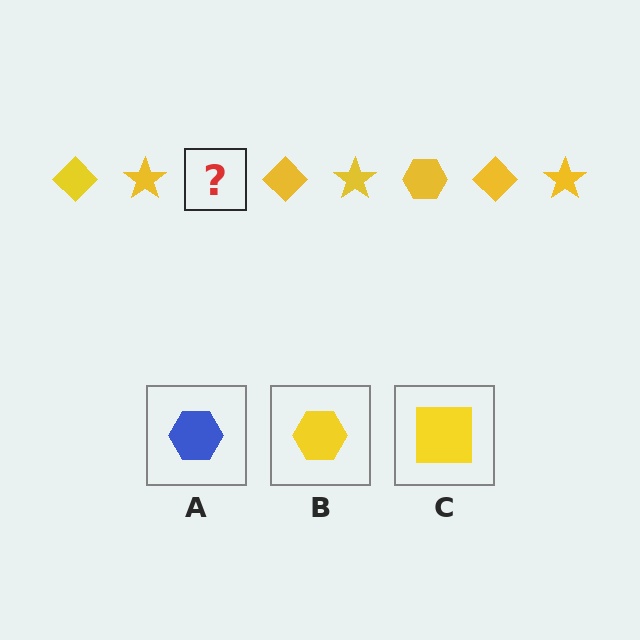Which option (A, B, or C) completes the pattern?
B.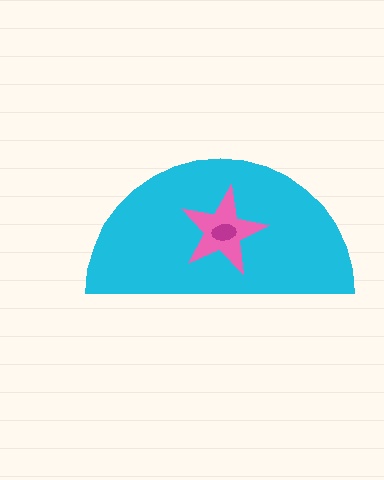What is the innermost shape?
The magenta ellipse.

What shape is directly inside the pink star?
The magenta ellipse.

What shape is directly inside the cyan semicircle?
The pink star.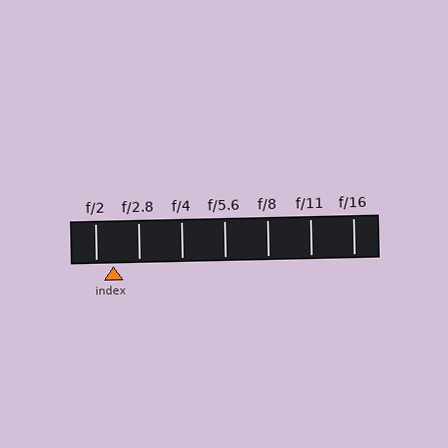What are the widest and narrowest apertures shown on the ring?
The widest aperture shown is f/2 and the narrowest is f/16.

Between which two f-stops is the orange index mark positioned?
The index mark is between f/2 and f/2.8.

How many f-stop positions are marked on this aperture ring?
There are 7 f-stop positions marked.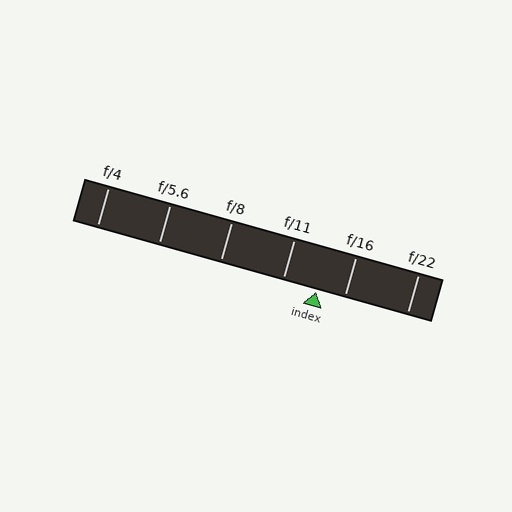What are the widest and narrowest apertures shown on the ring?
The widest aperture shown is f/4 and the narrowest is f/22.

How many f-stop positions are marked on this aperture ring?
There are 6 f-stop positions marked.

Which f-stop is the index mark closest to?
The index mark is closest to f/16.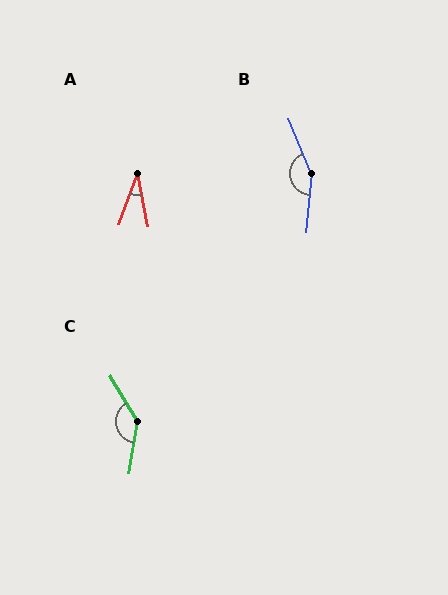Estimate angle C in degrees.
Approximately 140 degrees.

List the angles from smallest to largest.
A (32°), C (140°), B (152°).